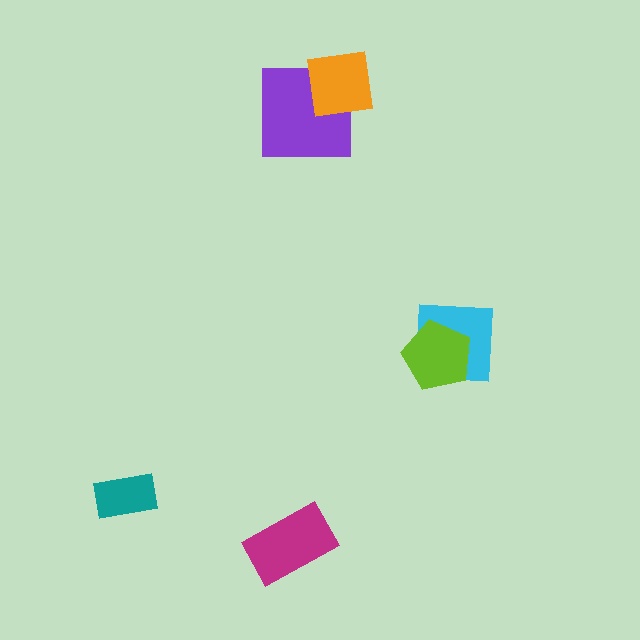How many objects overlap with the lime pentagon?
1 object overlaps with the lime pentagon.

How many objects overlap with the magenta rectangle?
0 objects overlap with the magenta rectangle.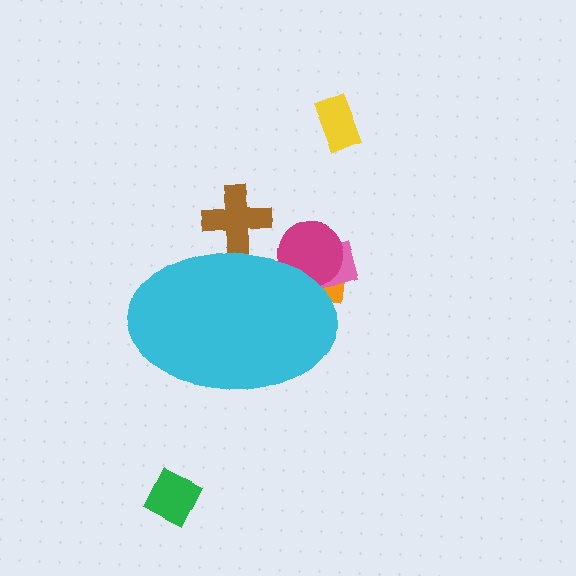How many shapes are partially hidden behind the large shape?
4 shapes are partially hidden.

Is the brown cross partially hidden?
Yes, the brown cross is partially hidden behind the cyan ellipse.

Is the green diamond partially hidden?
No, the green diamond is fully visible.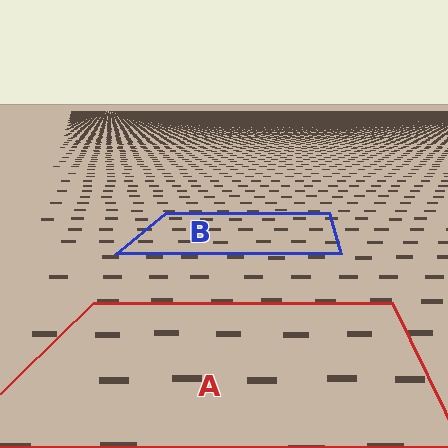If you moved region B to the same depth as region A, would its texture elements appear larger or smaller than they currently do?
They would appear larger. At a closer depth, the same texture elements are projected at a bigger on-screen size.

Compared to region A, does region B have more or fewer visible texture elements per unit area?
Region B has more texture elements per unit area — they are packed more densely because it is farther away.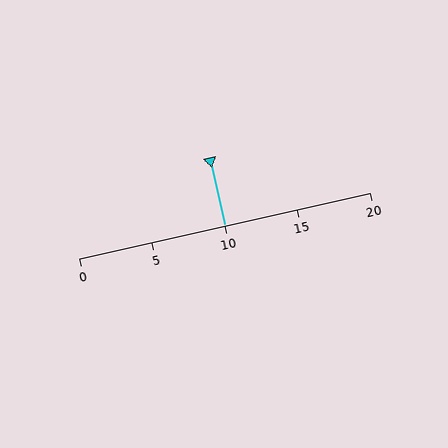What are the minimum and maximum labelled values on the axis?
The axis runs from 0 to 20.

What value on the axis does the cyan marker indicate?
The marker indicates approximately 10.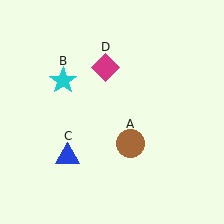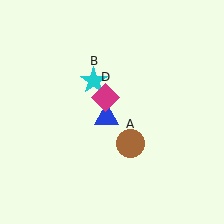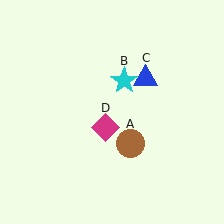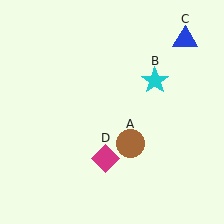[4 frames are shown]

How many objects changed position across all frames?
3 objects changed position: cyan star (object B), blue triangle (object C), magenta diamond (object D).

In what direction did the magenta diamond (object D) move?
The magenta diamond (object D) moved down.